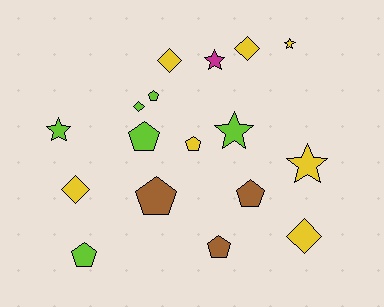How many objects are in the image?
There are 17 objects.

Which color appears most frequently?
Yellow, with 7 objects.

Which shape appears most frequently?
Pentagon, with 7 objects.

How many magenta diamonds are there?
There are no magenta diamonds.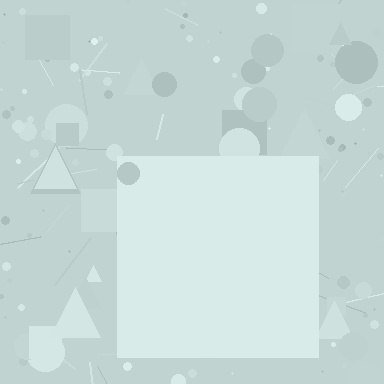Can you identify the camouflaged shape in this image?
The camouflaged shape is a square.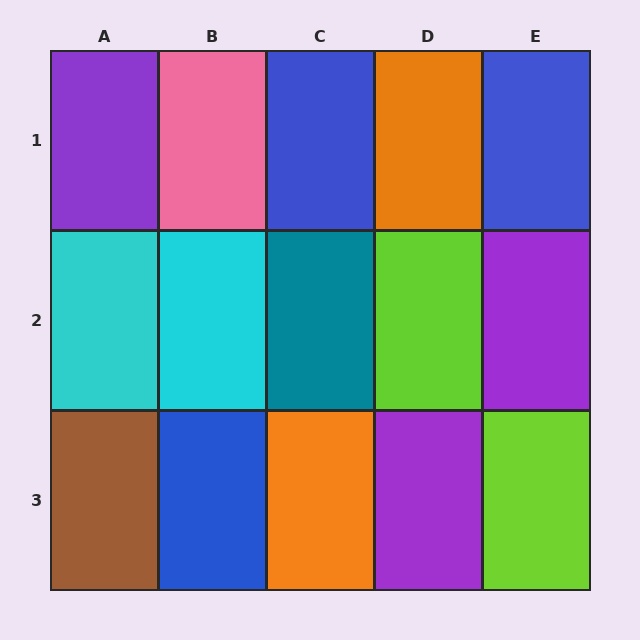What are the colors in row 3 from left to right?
Brown, blue, orange, purple, lime.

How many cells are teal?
1 cell is teal.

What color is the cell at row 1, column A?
Purple.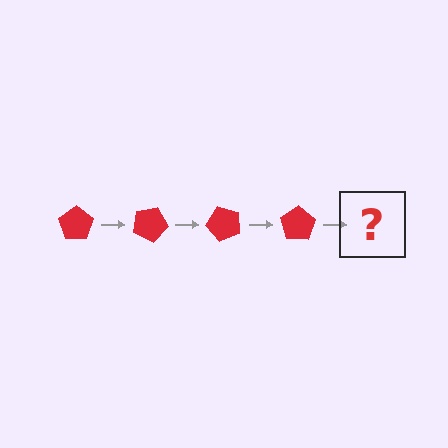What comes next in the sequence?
The next element should be a red pentagon rotated 100 degrees.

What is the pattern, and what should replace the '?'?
The pattern is that the pentagon rotates 25 degrees each step. The '?' should be a red pentagon rotated 100 degrees.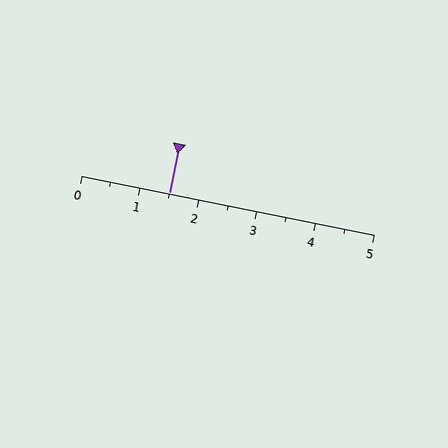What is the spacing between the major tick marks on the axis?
The major ticks are spaced 1 apart.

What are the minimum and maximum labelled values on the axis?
The axis runs from 0 to 5.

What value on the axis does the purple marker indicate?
The marker indicates approximately 1.5.